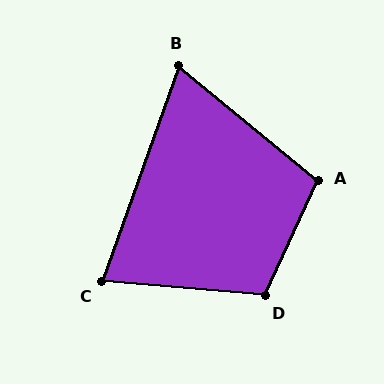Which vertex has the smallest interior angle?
B, at approximately 70 degrees.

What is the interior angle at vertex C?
Approximately 75 degrees (acute).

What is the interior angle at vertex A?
Approximately 105 degrees (obtuse).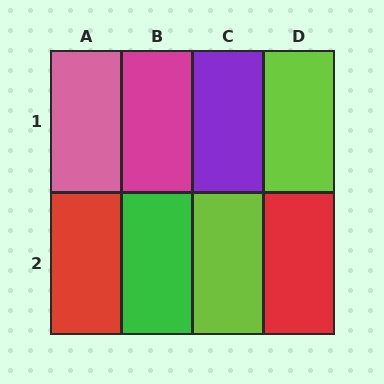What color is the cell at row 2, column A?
Red.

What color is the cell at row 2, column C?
Lime.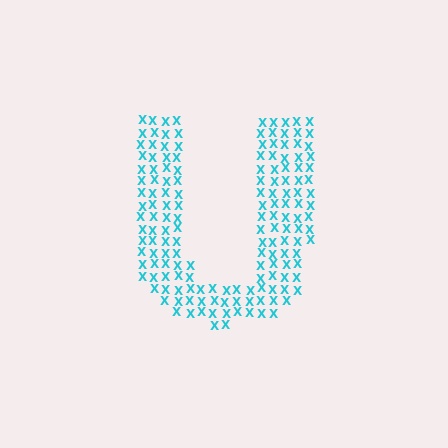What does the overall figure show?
The overall figure shows the letter U.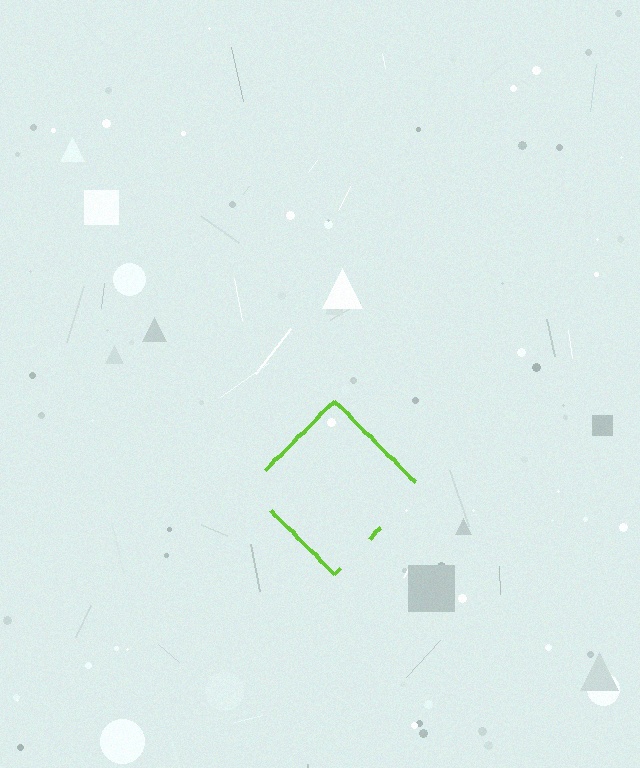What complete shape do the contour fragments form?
The contour fragments form a diamond.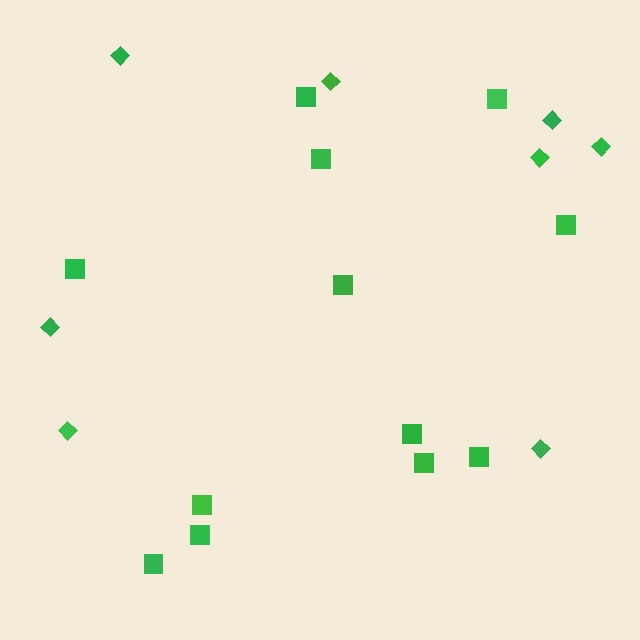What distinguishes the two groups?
There are 2 groups: one group of squares (12) and one group of diamonds (8).